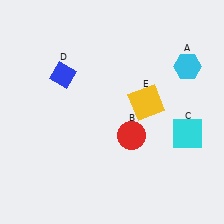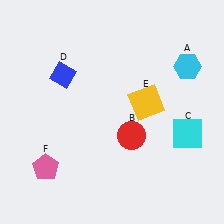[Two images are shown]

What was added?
A pink pentagon (F) was added in Image 2.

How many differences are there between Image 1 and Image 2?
There is 1 difference between the two images.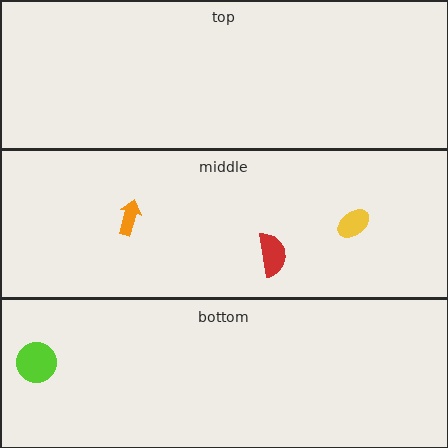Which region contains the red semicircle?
The middle region.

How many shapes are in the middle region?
3.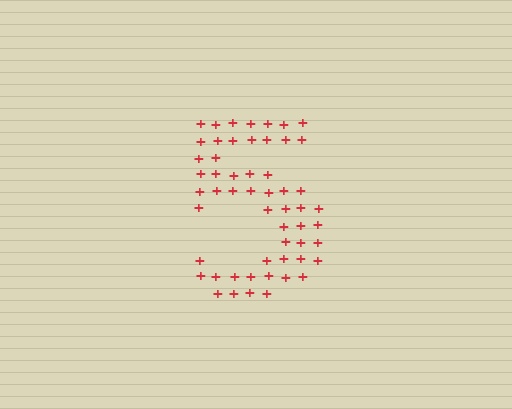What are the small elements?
The small elements are plus signs.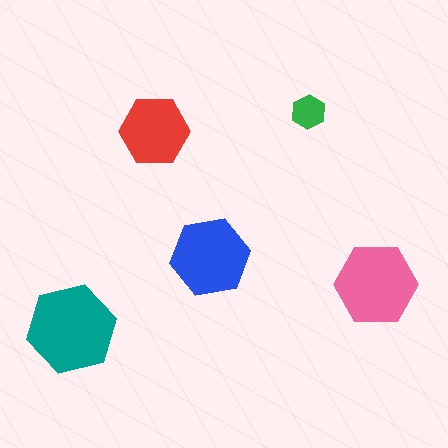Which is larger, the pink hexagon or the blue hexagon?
The pink one.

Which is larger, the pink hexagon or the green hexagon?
The pink one.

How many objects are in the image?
There are 5 objects in the image.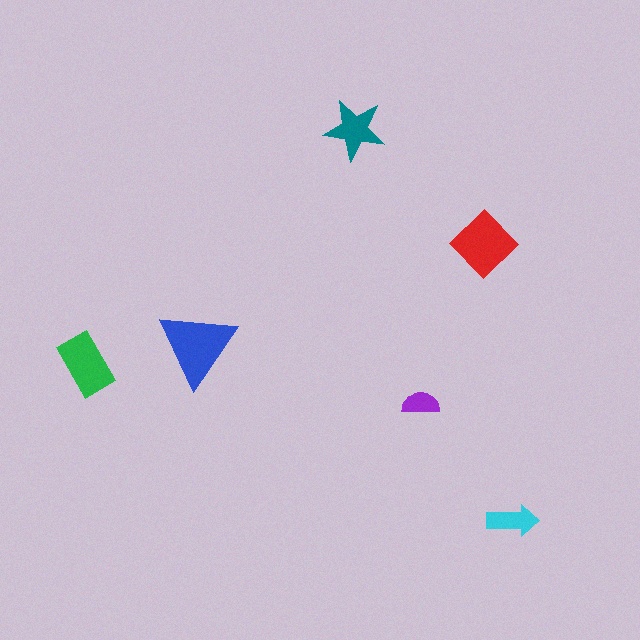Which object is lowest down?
The cyan arrow is bottommost.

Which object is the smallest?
The purple semicircle.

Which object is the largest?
The blue triangle.